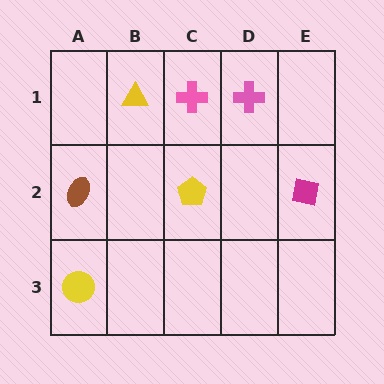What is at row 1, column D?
A pink cross.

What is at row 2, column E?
A magenta square.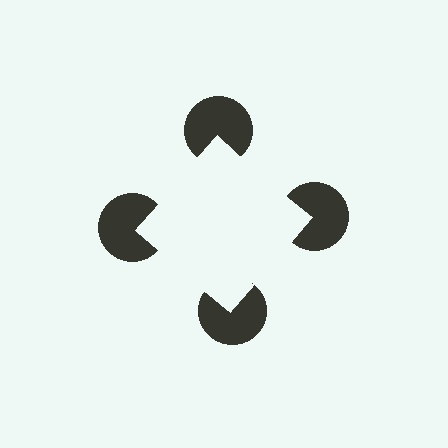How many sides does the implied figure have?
4 sides.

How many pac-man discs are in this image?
There are 4 — one at each vertex of the illusory square.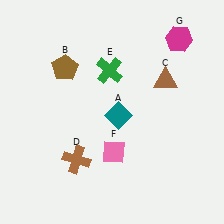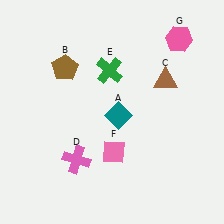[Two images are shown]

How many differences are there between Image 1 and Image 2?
There are 2 differences between the two images.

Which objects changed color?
D changed from brown to pink. G changed from magenta to pink.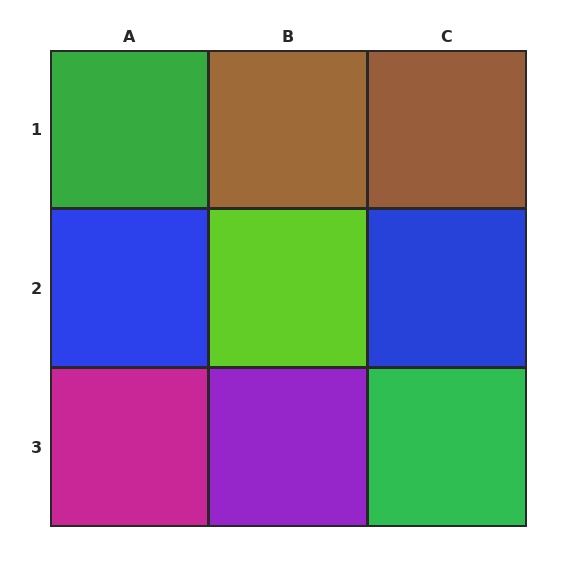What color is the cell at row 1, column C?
Brown.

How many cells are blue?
2 cells are blue.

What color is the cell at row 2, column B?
Lime.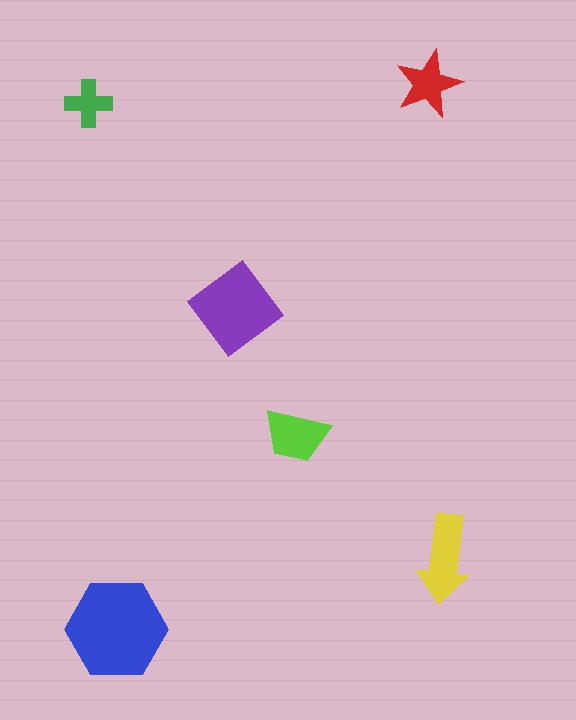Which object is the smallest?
The green cross.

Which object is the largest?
The blue hexagon.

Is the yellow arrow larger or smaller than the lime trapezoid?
Larger.